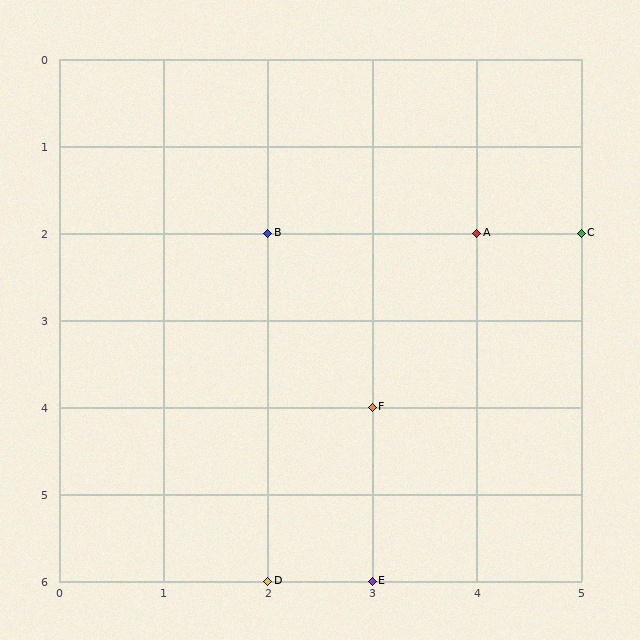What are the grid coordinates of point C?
Point C is at grid coordinates (5, 2).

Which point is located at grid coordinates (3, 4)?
Point F is at (3, 4).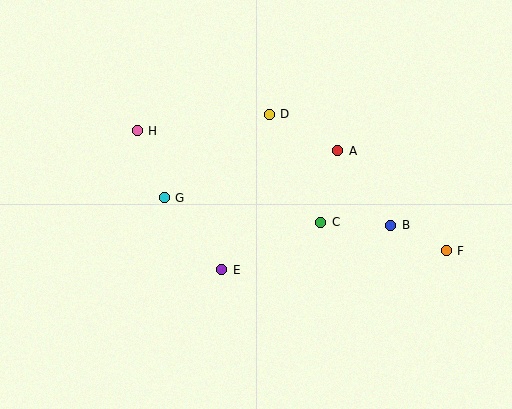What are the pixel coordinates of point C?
Point C is at (321, 222).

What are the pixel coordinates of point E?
Point E is at (222, 270).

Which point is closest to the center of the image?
Point C at (321, 222) is closest to the center.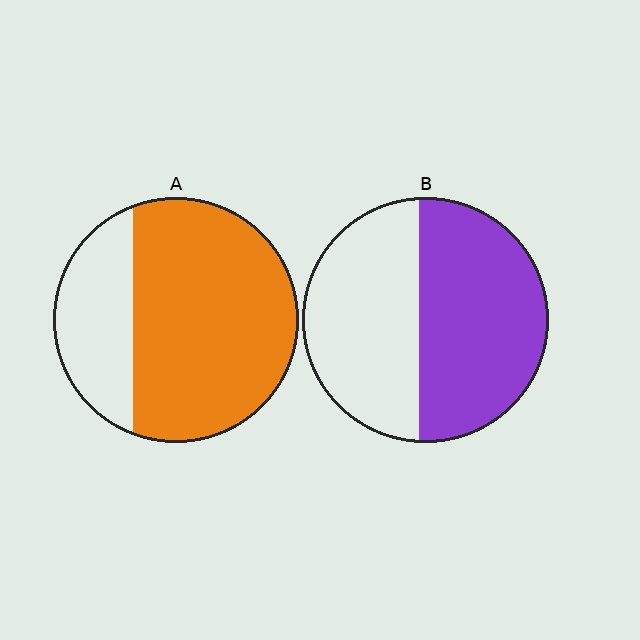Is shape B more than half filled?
Roughly half.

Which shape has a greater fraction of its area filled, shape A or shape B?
Shape A.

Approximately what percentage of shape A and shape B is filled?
A is approximately 70% and B is approximately 55%.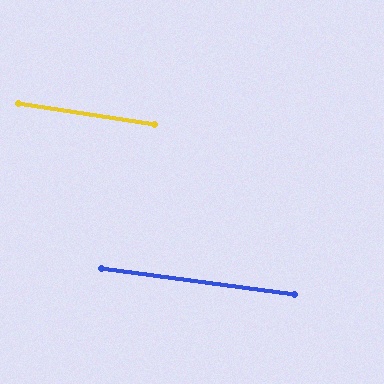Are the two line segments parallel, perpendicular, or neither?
Parallel — their directions differ by only 1.2°.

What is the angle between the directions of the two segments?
Approximately 1 degree.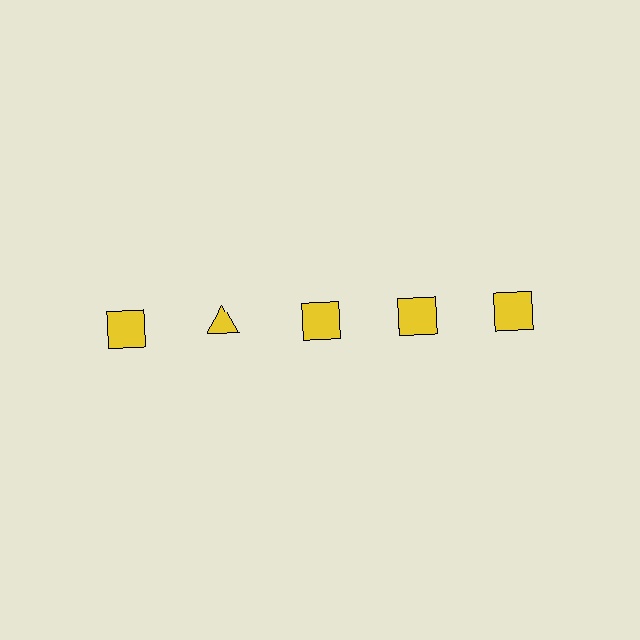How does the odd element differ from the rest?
It has a different shape: triangle instead of square.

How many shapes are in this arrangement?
There are 5 shapes arranged in a grid pattern.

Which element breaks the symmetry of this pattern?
The yellow triangle in the top row, second from left column breaks the symmetry. All other shapes are yellow squares.